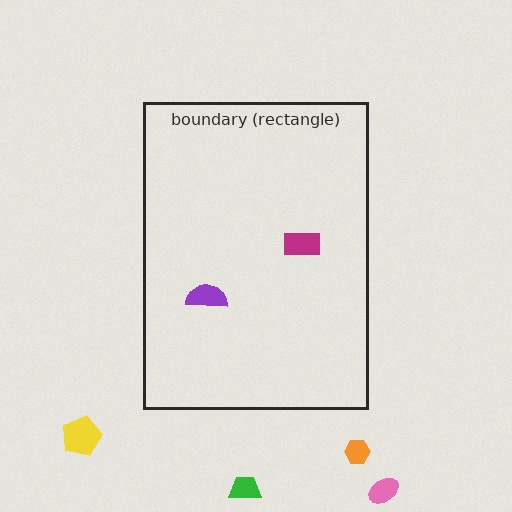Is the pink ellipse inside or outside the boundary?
Outside.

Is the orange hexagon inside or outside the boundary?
Outside.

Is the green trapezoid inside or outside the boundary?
Outside.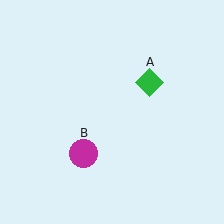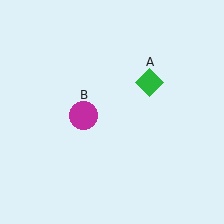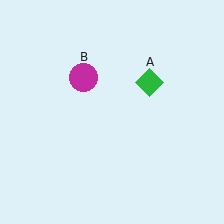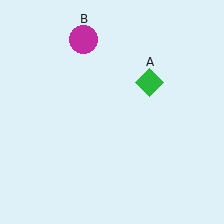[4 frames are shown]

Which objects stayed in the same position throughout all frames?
Green diamond (object A) remained stationary.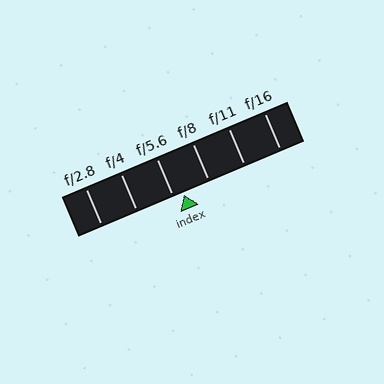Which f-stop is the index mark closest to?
The index mark is closest to f/5.6.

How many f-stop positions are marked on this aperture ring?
There are 6 f-stop positions marked.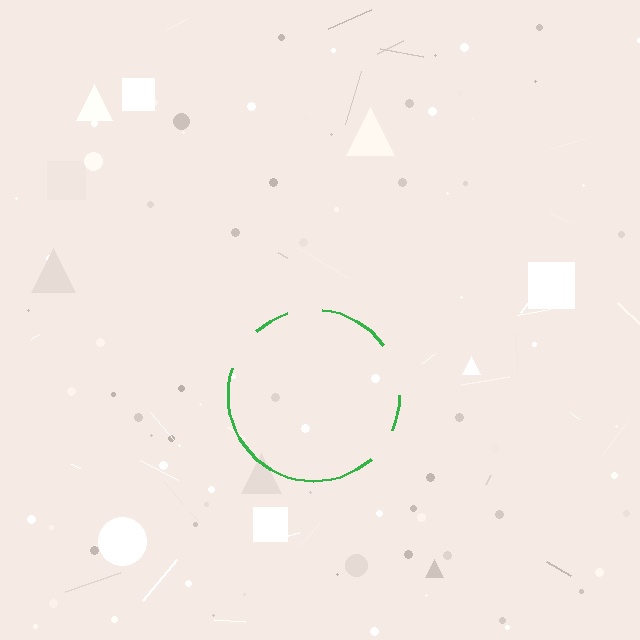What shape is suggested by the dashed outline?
The dashed outline suggests a circle.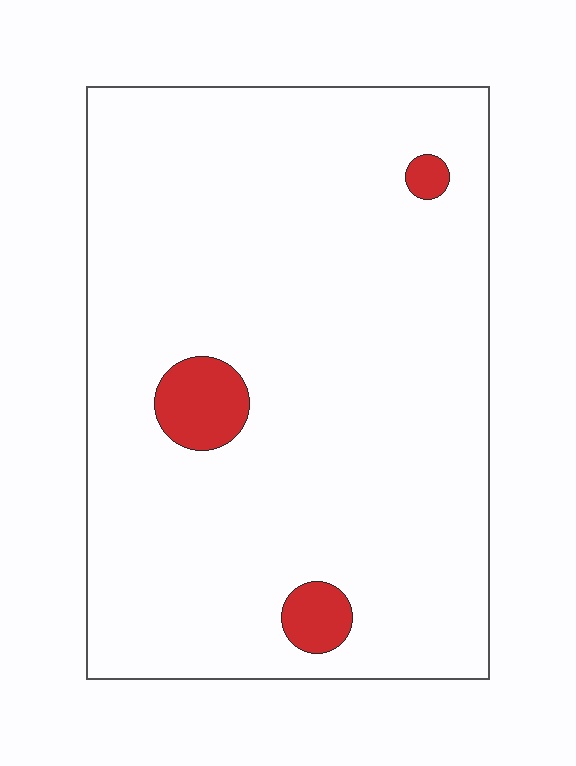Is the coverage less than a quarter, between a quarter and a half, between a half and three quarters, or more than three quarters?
Less than a quarter.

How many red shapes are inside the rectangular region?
3.